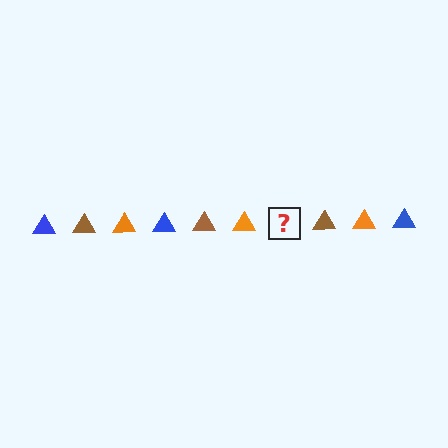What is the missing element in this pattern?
The missing element is a blue triangle.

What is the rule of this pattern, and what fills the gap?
The rule is that the pattern cycles through blue, brown, orange triangles. The gap should be filled with a blue triangle.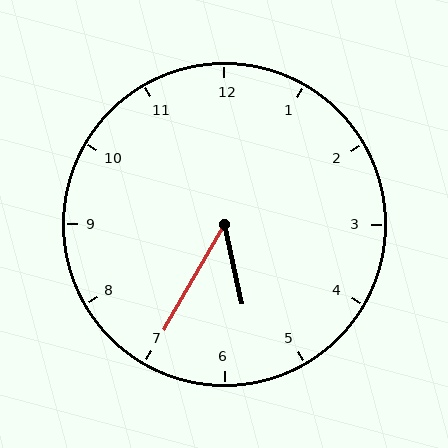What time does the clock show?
5:35.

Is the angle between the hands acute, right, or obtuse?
It is acute.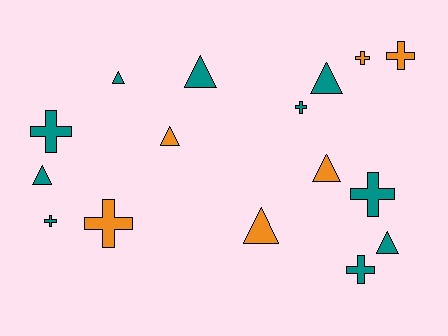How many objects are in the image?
There are 16 objects.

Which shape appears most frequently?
Cross, with 8 objects.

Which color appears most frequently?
Teal, with 10 objects.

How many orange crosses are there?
There are 3 orange crosses.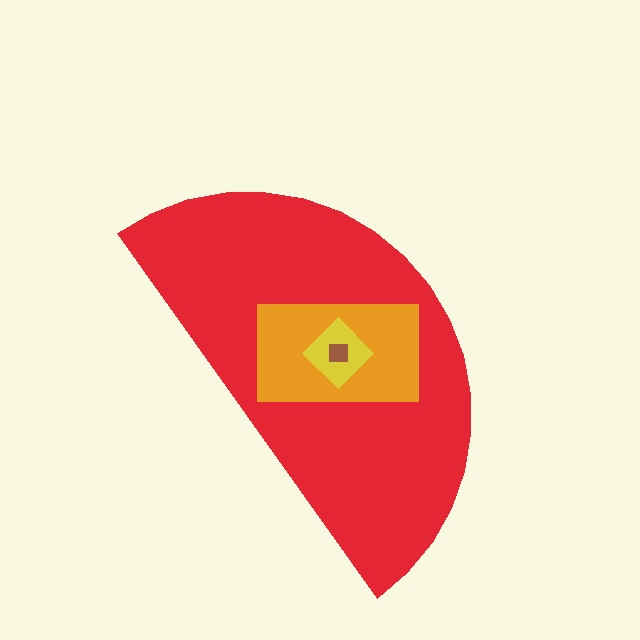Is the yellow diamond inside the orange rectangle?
Yes.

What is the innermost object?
The brown square.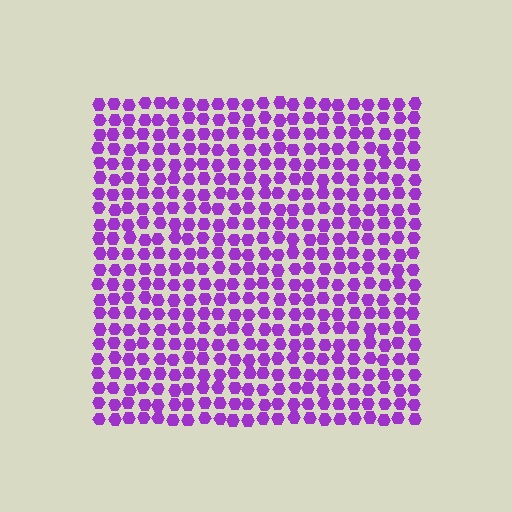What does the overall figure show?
The overall figure shows a square.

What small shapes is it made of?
It is made of small hexagons.